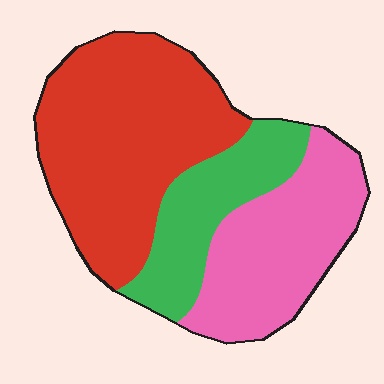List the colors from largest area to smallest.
From largest to smallest: red, pink, green.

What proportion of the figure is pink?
Pink takes up between a quarter and a half of the figure.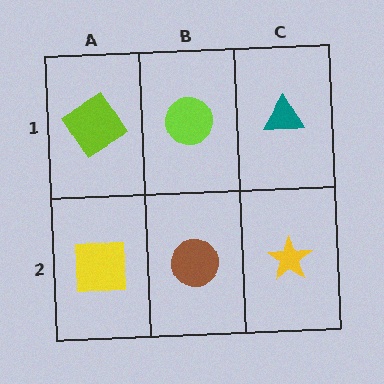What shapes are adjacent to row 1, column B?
A brown circle (row 2, column B), a lime diamond (row 1, column A), a teal triangle (row 1, column C).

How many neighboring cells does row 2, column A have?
2.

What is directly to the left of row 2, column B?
A yellow square.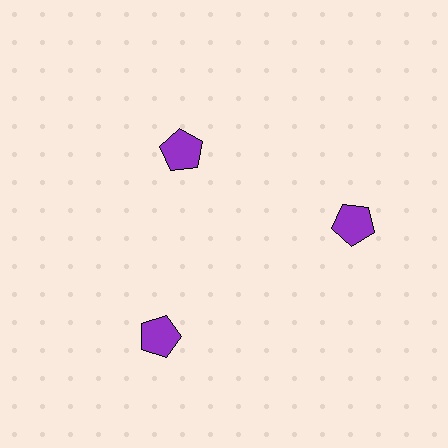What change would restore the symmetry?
The symmetry would be restored by moving it outward, back onto the ring so that all 3 pentagons sit at equal angles and equal distance from the center.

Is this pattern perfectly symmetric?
No. The 3 purple pentagons are arranged in a ring, but one element near the 11 o'clock position is pulled inward toward the center, breaking the 3-fold rotational symmetry.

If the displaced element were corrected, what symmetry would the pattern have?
It would have 3-fold rotational symmetry — the pattern would map onto itself every 120 degrees.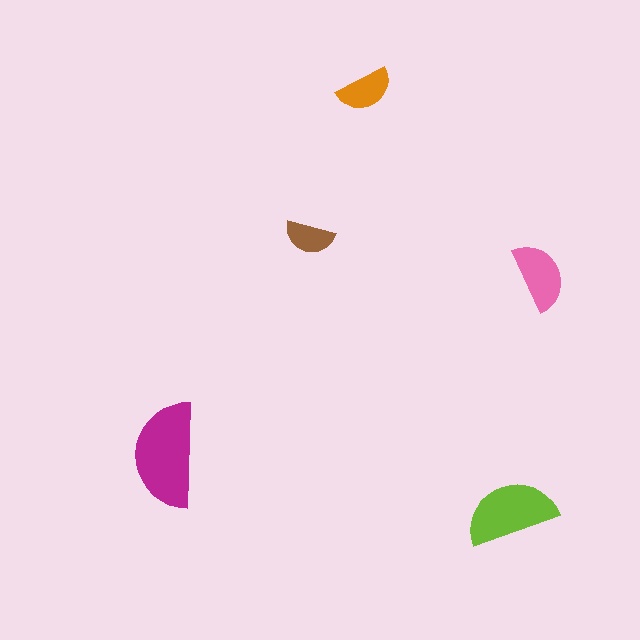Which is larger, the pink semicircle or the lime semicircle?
The lime one.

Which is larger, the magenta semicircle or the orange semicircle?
The magenta one.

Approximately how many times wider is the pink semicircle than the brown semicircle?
About 1.5 times wider.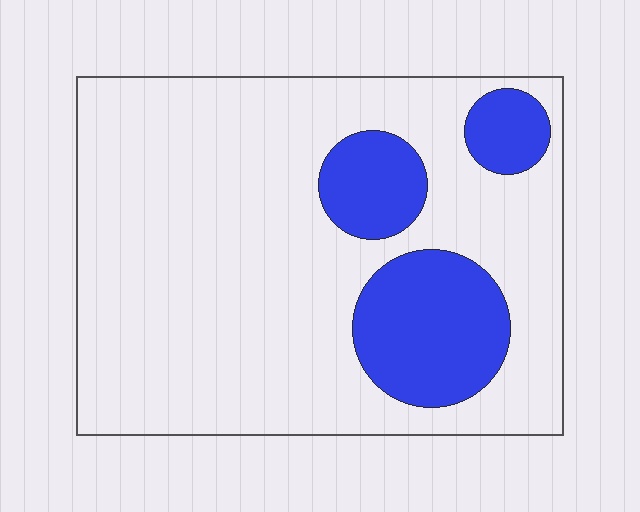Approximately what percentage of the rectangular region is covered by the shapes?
Approximately 20%.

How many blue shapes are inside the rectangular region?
3.